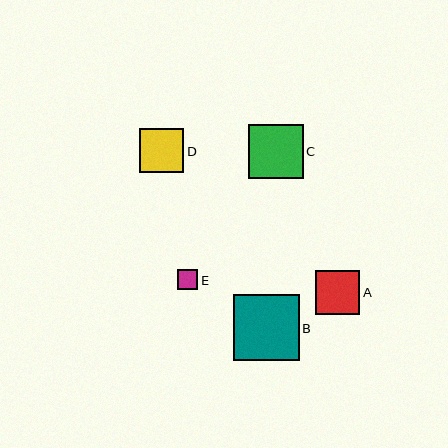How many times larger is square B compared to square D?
Square B is approximately 1.5 times the size of square D.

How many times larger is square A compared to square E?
Square A is approximately 2.2 times the size of square E.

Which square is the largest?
Square B is the largest with a size of approximately 66 pixels.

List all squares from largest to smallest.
From largest to smallest: B, C, D, A, E.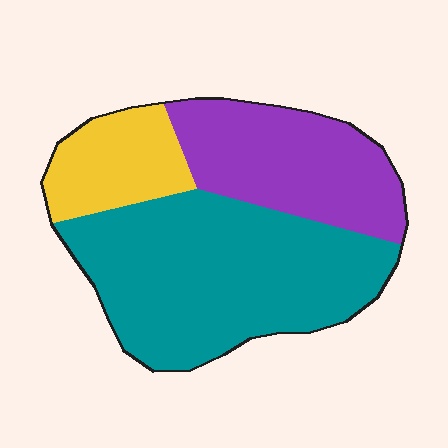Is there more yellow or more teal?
Teal.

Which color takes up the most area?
Teal, at roughly 55%.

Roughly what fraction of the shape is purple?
Purple covers around 30% of the shape.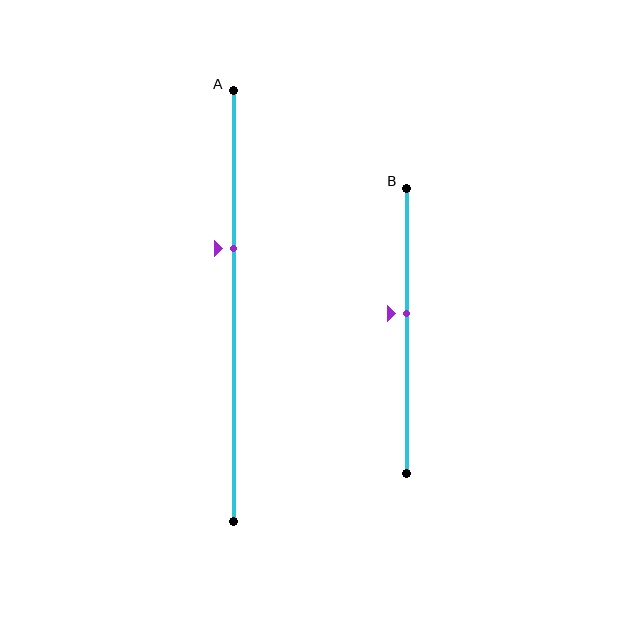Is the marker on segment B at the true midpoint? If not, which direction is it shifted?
No, the marker on segment B is shifted upward by about 6% of the segment length.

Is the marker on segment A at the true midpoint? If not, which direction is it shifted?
No, the marker on segment A is shifted upward by about 13% of the segment length.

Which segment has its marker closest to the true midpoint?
Segment B has its marker closest to the true midpoint.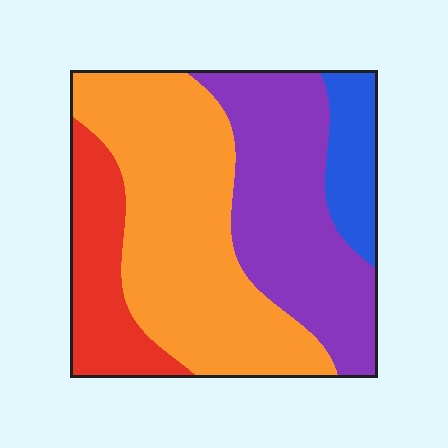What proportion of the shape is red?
Red covers roughly 15% of the shape.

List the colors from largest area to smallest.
From largest to smallest: orange, purple, red, blue.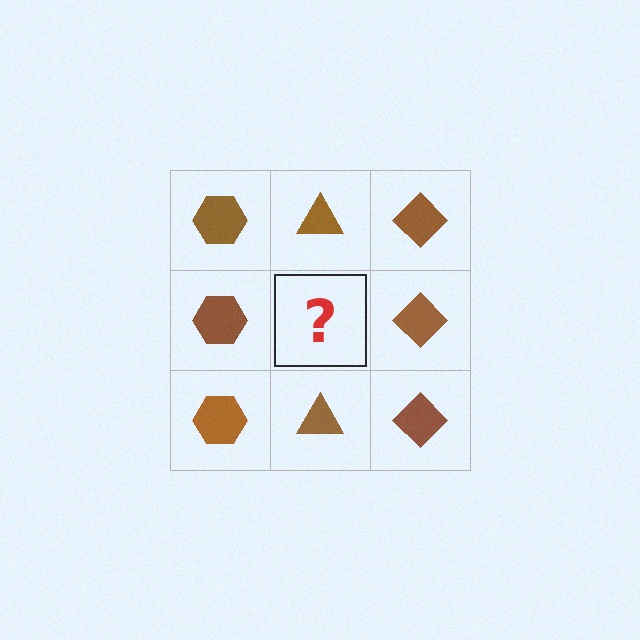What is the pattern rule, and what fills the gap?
The rule is that each column has a consistent shape. The gap should be filled with a brown triangle.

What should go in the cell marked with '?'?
The missing cell should contain a brown triangle.